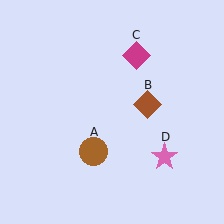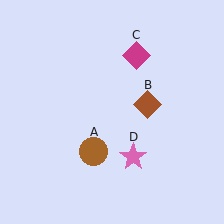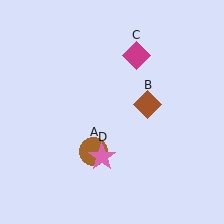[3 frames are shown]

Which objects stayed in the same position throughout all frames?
Brown circle (object A) and brown diamond (object B) and magenta diamond (object C) remained stationary.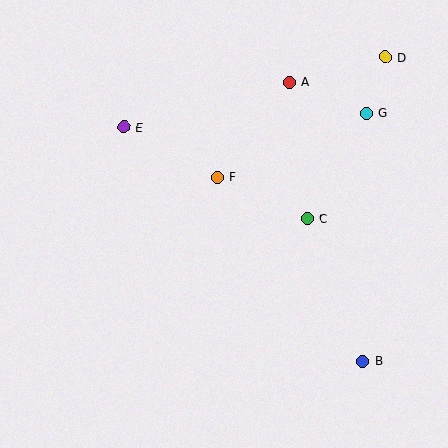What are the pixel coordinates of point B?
Point B is at (362, 361).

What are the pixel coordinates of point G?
Point G is at (366, 113).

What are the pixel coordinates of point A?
Point A is at (289, 82).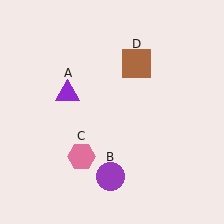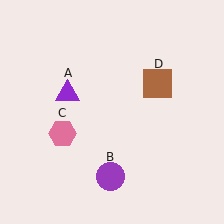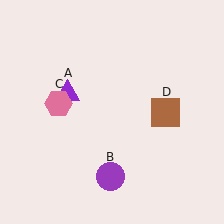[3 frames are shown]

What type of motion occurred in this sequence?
The pink hexagon (object C), brown square (object D) rotated clockwise around the center of the scene.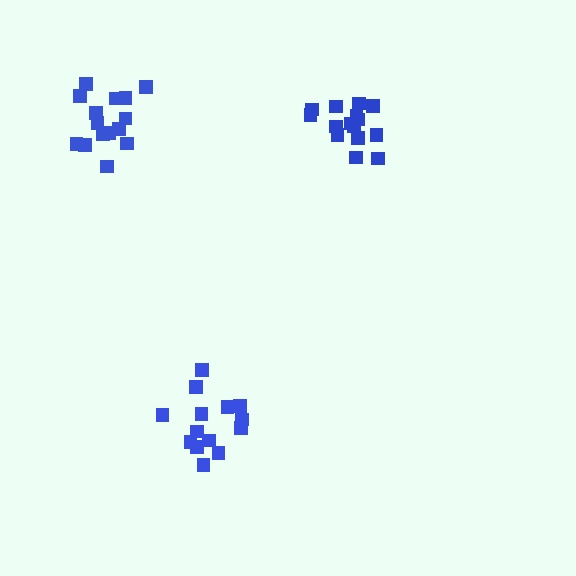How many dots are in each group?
Group 1: 14 dots, Group 2: 15 dots, Group 3: 15 dots (44 total).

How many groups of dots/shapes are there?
There are 3 groups.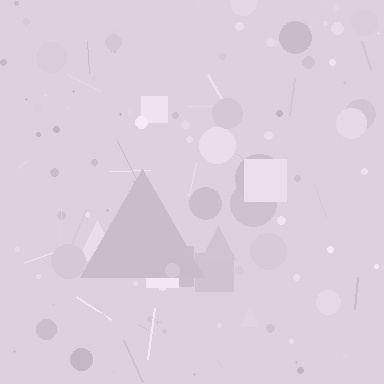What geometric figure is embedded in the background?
A triangle is embedded in the background.